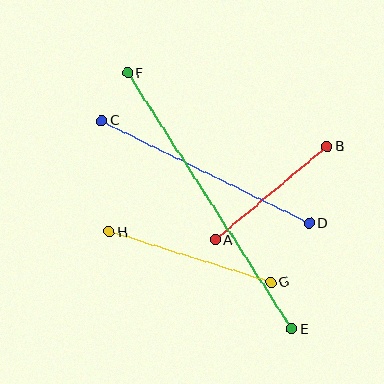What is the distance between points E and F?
The distance is approximately 304 pixels.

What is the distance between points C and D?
The distance is approximately 232 pixels.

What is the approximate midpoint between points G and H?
The midpoint is at approximately (190, 257) pixels.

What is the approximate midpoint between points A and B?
The midpoint is at approximately (271, 193) pixels.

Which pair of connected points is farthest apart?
Points E and F are farthest apart.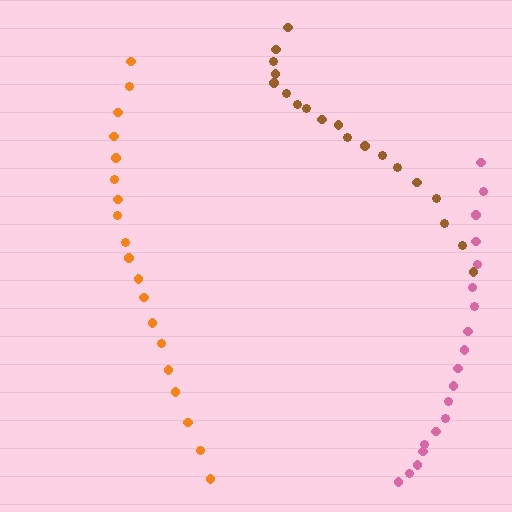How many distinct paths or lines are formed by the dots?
There are 3 distinct paths.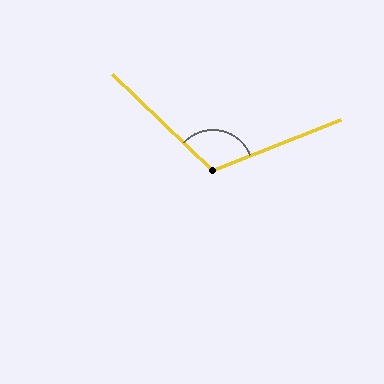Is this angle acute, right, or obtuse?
It is obtuse.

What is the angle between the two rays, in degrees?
Approximately 115 degrees.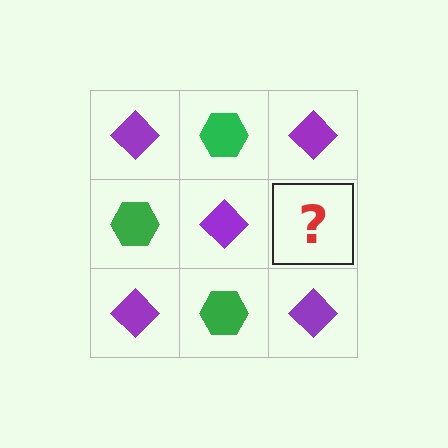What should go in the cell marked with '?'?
The missing cell should contain a green hexagon.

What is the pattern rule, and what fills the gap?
The rule is that it alternates purple diamond and green hexagon in a checkerboard pattern. The gap should be filled with a green hexagon.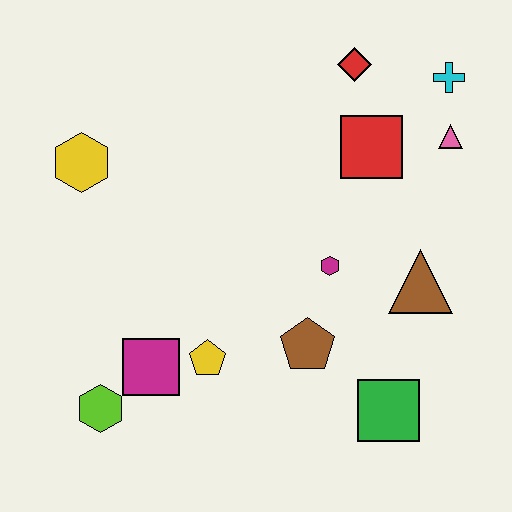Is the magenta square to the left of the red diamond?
Yes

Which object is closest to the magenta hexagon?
The brown pentagon is closest to the magenta hexagon.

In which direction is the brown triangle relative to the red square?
The brown triangle is below the red square.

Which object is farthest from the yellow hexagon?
The green square is farthest from the yellow hexagon.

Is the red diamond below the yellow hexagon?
No